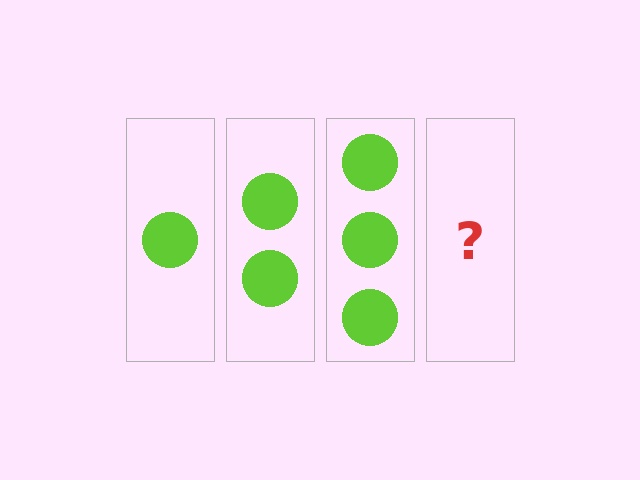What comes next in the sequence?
The next element should be 4 circles.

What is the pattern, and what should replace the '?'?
The pattern is that each step adds one more circle. The '?' should be 4 circles.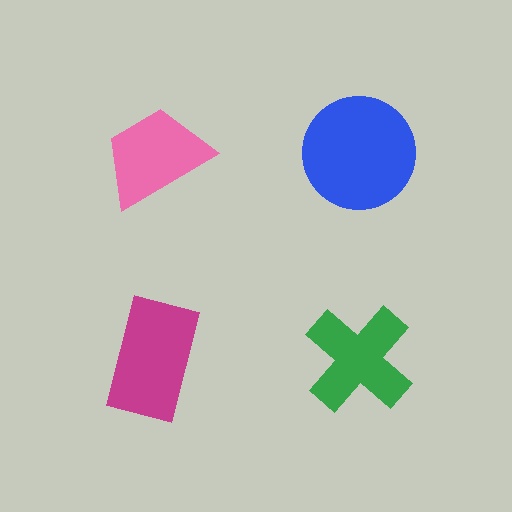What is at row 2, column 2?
A green cross.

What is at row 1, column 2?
A blue circle.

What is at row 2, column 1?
A magenta rectangle.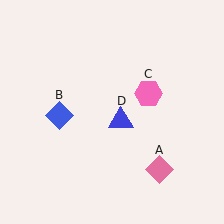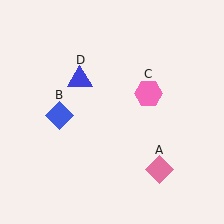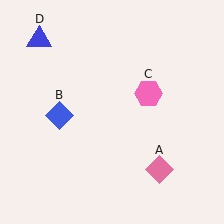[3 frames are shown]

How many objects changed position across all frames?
1 object changed position: blue triangle (object D).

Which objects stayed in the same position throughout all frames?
Pink diamond (object A) and blue diamond (object B) and pink hexagon (object C) remained stationary.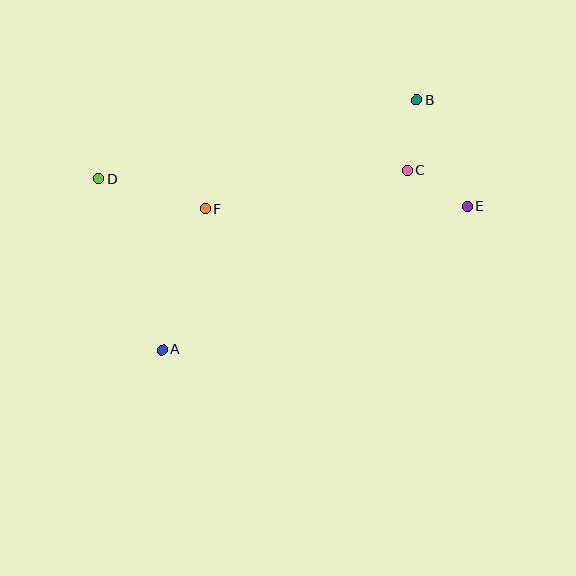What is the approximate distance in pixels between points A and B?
The distance between A and B is approximately 356 pixels.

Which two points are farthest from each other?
Points D and E are farthest from each other.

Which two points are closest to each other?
Points C and E are closest to each other.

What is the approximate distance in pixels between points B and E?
The distance between B and E is approximately 118 pixels.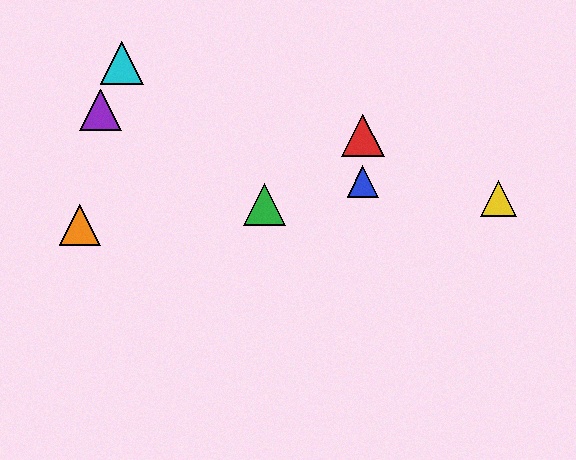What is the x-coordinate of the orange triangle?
The orange triangle is at x≈80.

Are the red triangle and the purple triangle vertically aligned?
No, the red triangle is at x≈363 and the purple triangle is at x≈100.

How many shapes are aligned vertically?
2 shapes (the red triangle, the blue triangle) are aligned vertically.